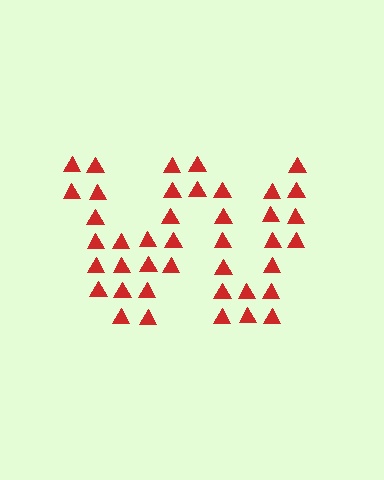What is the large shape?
The large shape is the letter W.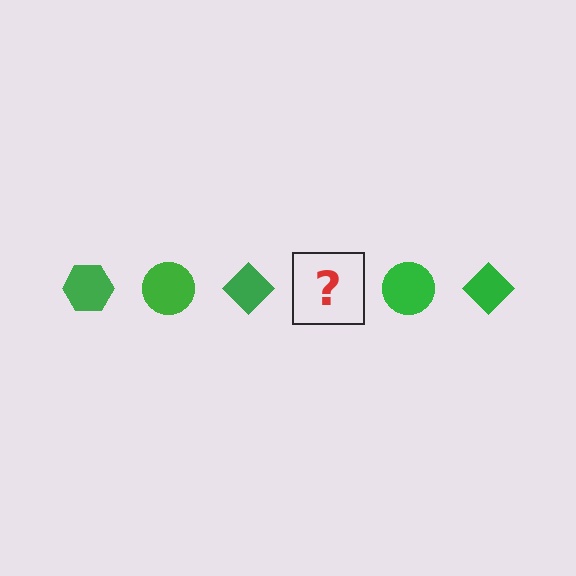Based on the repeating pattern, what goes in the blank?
The blank should be a green hexagon.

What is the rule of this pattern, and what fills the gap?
The rule is that the pattern cycles through hexagon, circle, diamond shapes in green. The gap should be filled with a green hexagon.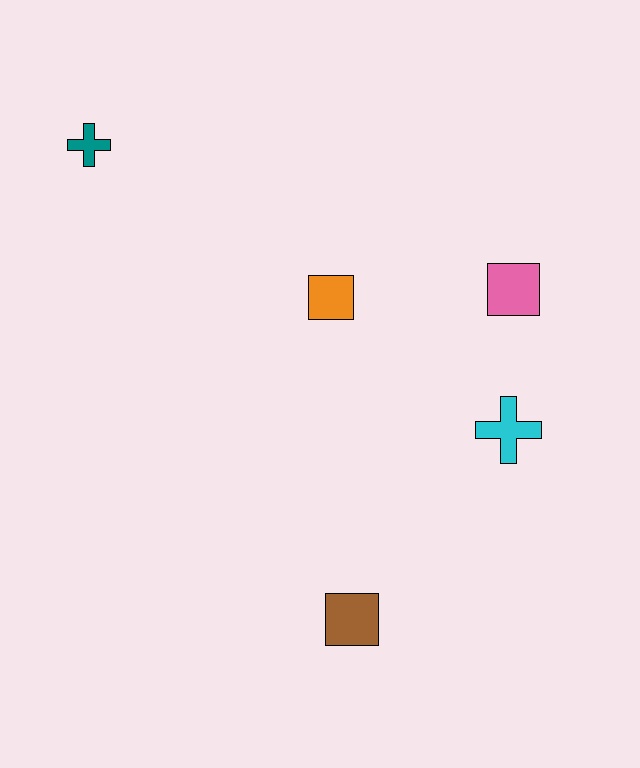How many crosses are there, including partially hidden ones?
There are 2 crosses.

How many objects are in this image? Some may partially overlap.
There are 5 objects.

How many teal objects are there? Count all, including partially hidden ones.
There is 1 teal object.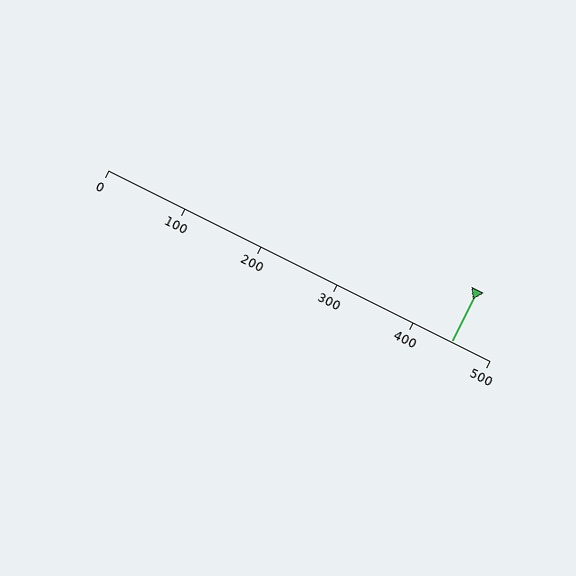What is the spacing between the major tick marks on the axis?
The major ticks are spaced 100 apart.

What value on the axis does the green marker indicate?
The marker indicates approximately 450.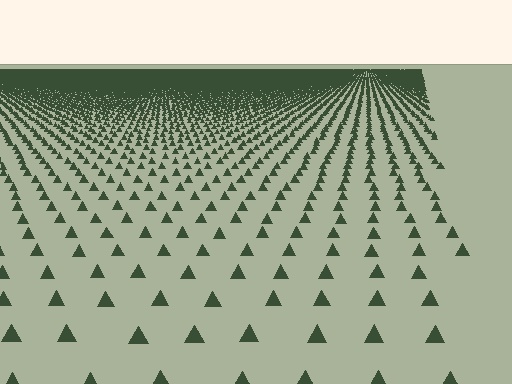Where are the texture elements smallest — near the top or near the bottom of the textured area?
Near the top.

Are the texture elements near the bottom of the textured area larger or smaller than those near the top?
Larger. Near the bottom, elements are closer to the viewer and appear at a bigger on-screen size.